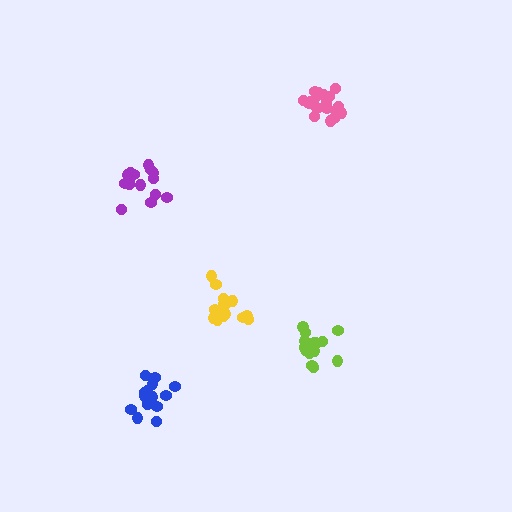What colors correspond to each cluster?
The clusters are colored: lime, yellow, purple, blue, pink.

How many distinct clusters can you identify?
There are 5 distinct clusters.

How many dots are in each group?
Group 1: 15 dots, Group 2: 17 dots, Group 3: 15 dots, Group 4: 16 dots, Group 5: 19 dots (82 total).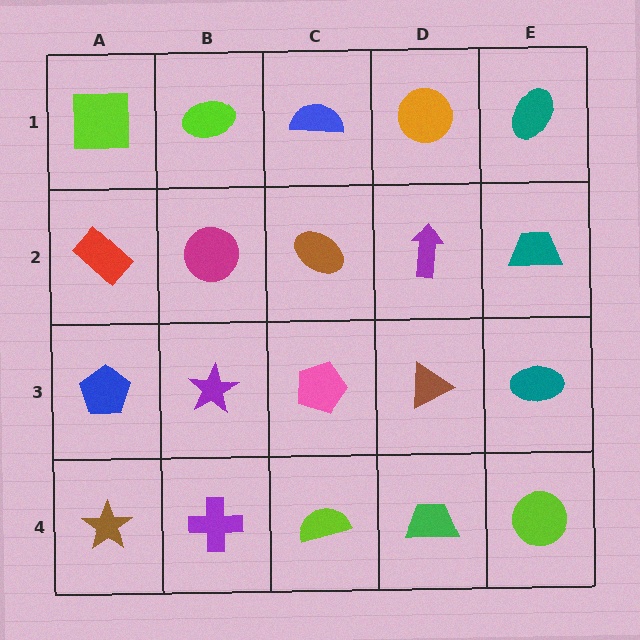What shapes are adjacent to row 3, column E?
A teal trapezoid (row 2, column E), a lime circle (row 4, column E), a brown triangle (row 3, column D).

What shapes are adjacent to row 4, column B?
A purple star (row 3, column B), a brown star (row 4, column A), a lime semicircle (row 4, column C).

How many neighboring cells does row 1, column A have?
2.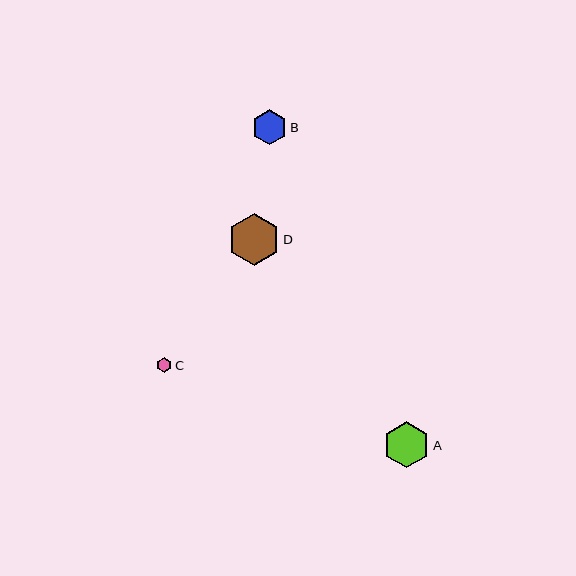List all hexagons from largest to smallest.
From largest to smallest: D, A, B, C.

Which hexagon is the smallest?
Hexagon C is the smallest with a size of approximately 15 pixels.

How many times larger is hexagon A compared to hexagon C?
Hexagon A is approximately 3.1 times the size of hexagon C.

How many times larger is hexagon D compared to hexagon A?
Hexagon D is approximately 1.1 times the size of hexagon A.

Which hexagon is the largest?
Hexagon D is the largest with a size of approximately 52 pixels.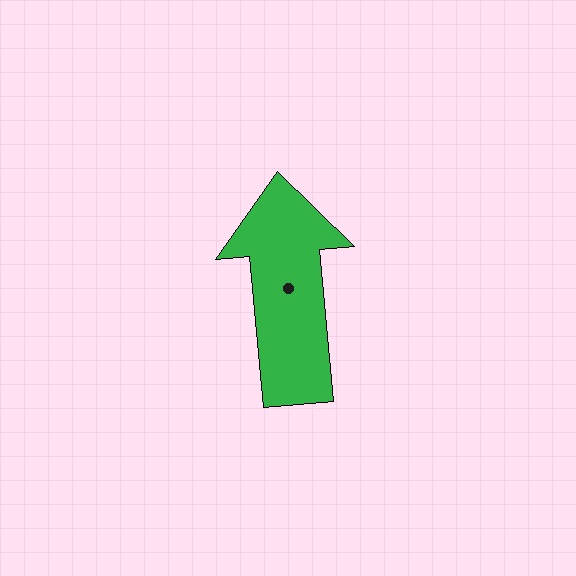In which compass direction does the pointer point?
North.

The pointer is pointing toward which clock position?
Roughly 12 o'clock.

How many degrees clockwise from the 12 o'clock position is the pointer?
Approximately 355 degrees.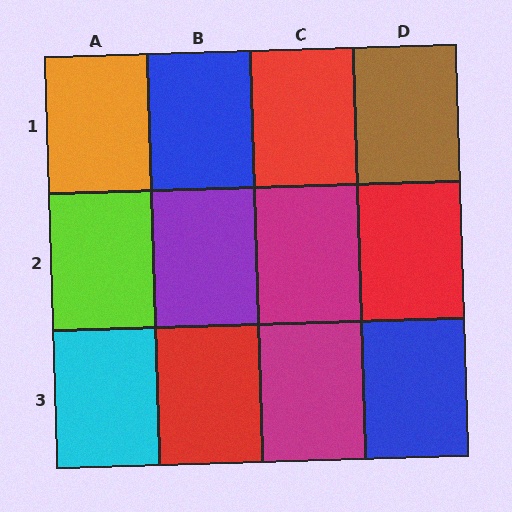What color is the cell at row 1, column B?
Blue.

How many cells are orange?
1 cell is orange.